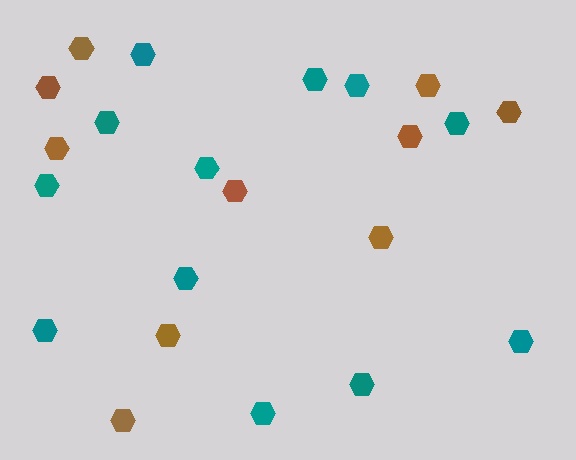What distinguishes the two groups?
There are 2 groups: one group of teal hexagons (12) and one group of brown hexagons (10).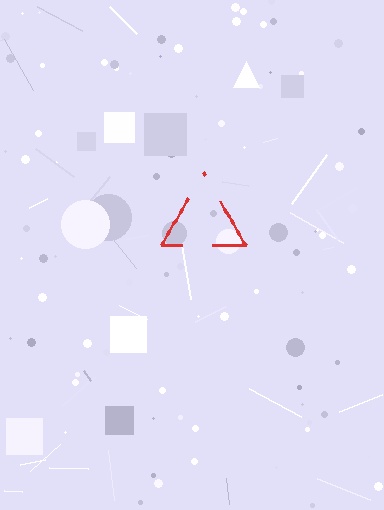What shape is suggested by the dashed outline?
The dashed outline suggests a triangle.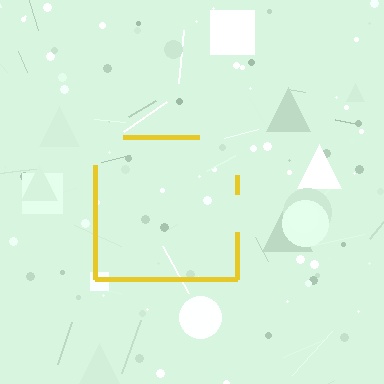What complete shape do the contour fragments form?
The contour fragments form a square.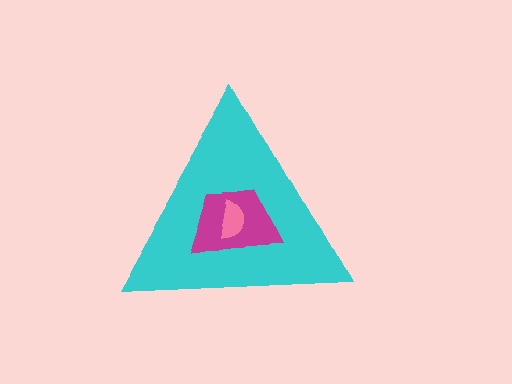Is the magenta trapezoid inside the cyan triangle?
Yes.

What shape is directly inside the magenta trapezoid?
The pink semicircle.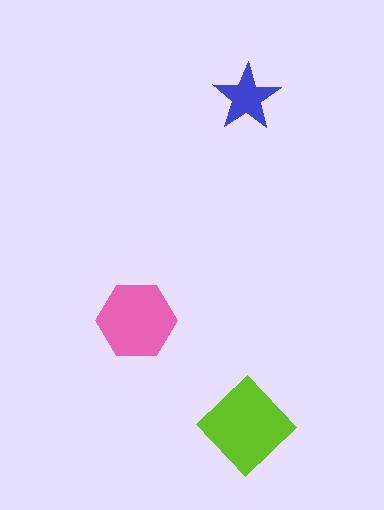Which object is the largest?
The lime diamond.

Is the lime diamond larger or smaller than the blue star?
Larger.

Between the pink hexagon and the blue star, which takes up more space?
The pink hexagon.